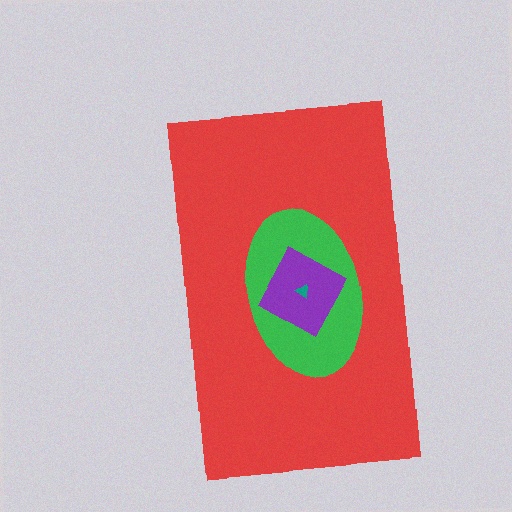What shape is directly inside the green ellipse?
The purple square.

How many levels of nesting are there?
4.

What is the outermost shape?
The red rectangle.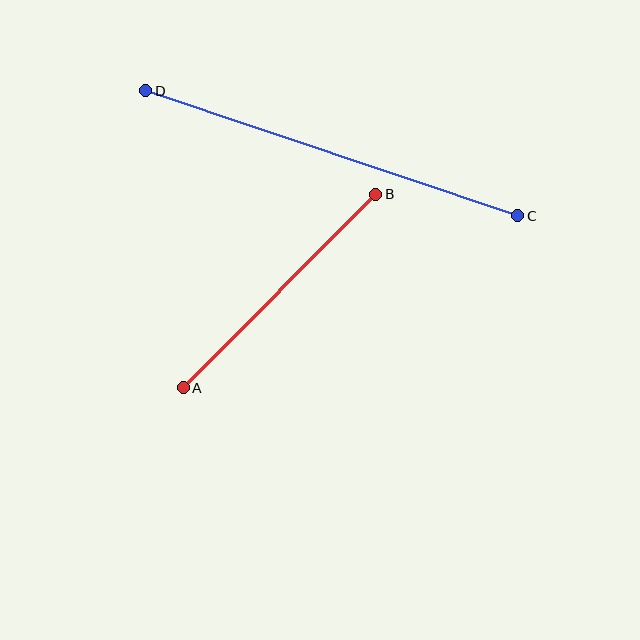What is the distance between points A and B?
The distance is approximately 273 pixels.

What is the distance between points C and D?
The distance is approximately 393 pixels.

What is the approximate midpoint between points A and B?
The midpoint is at approximately (280, 291) pixels.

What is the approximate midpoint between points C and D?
The midpoint is at approximately (332, 153) pixels.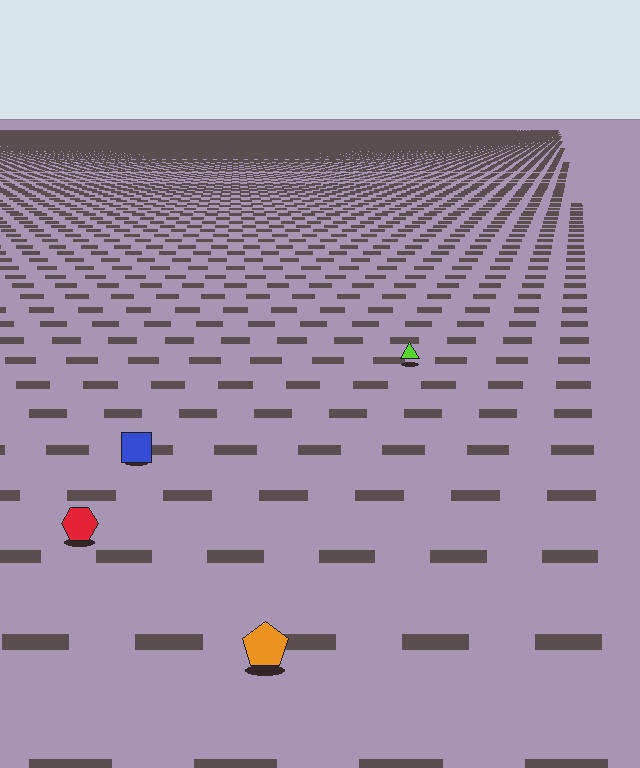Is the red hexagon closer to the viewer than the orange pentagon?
No. The orange pentagon is closer — you can tell from the texture gradient: the ground texture is coarser near it.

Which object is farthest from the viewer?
The lime triangle is farthest from the viewer. It appears smaller and the ground texture around it is denser.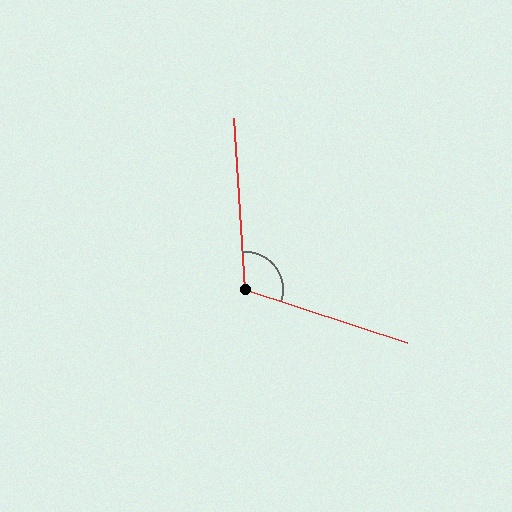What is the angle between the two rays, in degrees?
Approximately 112 degrees.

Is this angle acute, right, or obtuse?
It is obtuse.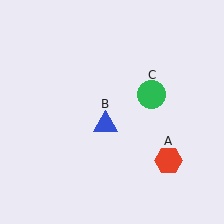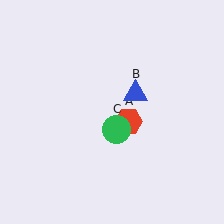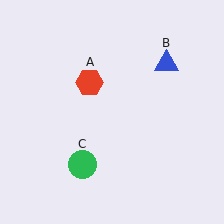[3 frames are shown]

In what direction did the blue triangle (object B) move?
The blue triangle (object B) moved up and to the right.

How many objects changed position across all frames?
3 objects changed position: red hexagon (object A), blue triangle (object B), green circle (object C).